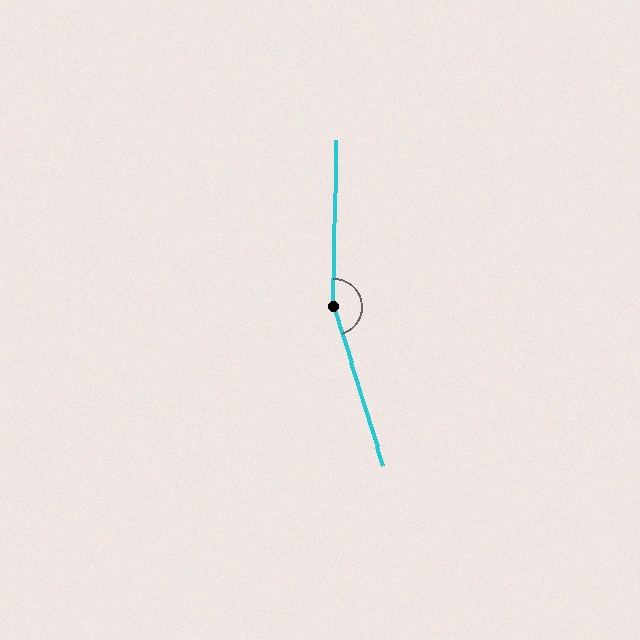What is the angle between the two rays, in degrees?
Approximately 162 degrees.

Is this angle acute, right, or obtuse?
It is obtuse.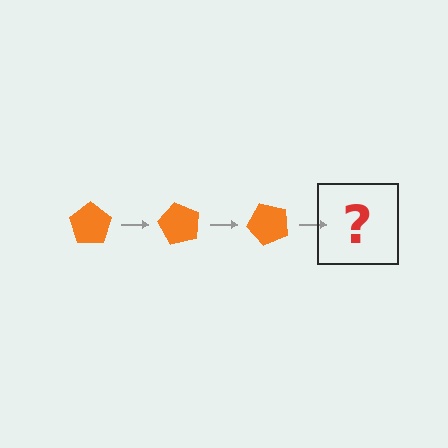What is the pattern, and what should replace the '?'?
The pattern is that the pentagon rotates 60 degrees each step. The '?' should be an orange pentagon rotated 180 degrees.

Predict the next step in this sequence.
The next step is an orange pentagon rotated 180 degrees.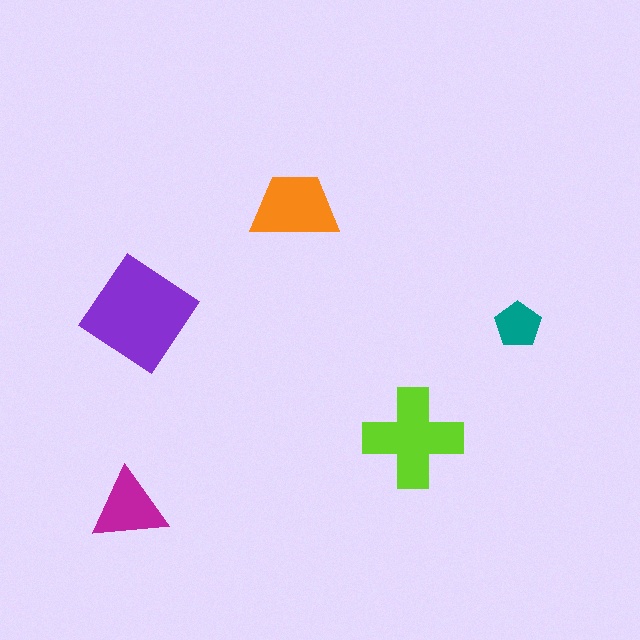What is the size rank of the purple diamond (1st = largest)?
1st.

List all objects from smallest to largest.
The teal pentagon, the magenta triangle, the orange trapezoid, the lime cross, the purple diamond.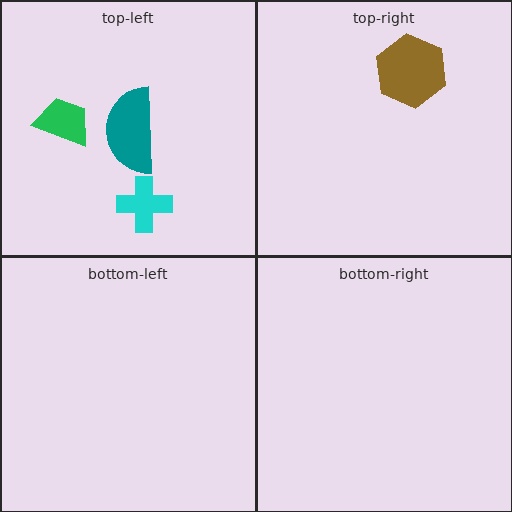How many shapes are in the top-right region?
1.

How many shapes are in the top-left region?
3.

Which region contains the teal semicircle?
The top-left region.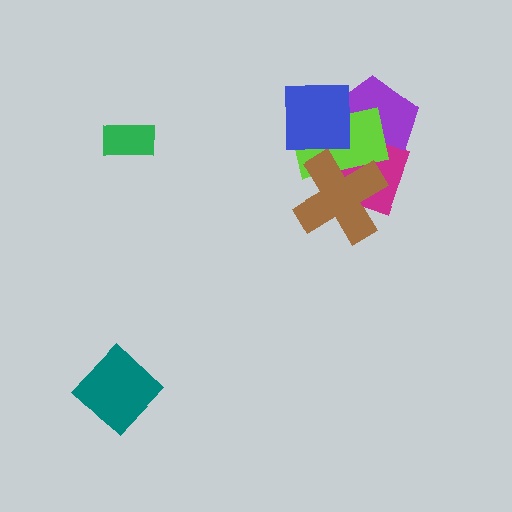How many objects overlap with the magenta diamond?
3 objects overlap with the magenta diamond.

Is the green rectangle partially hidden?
No, no other shape covers it.